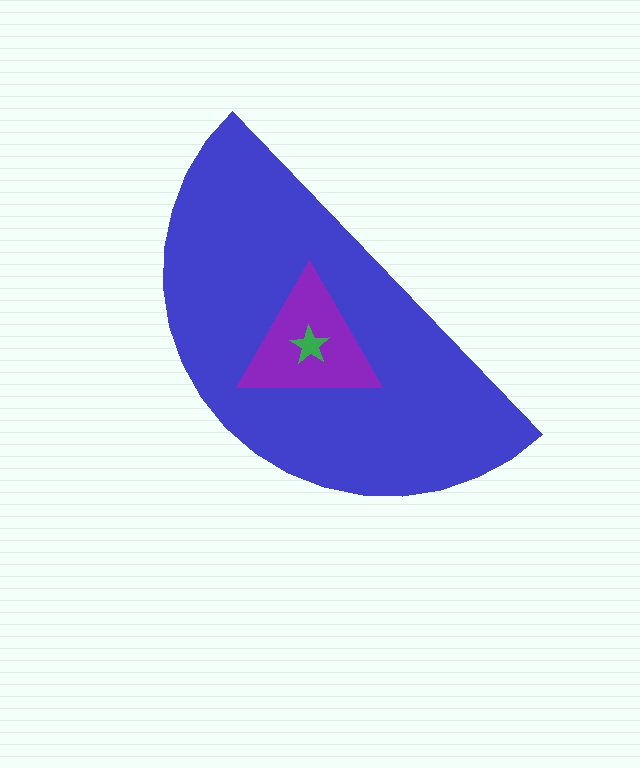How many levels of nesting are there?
3.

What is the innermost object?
The green star.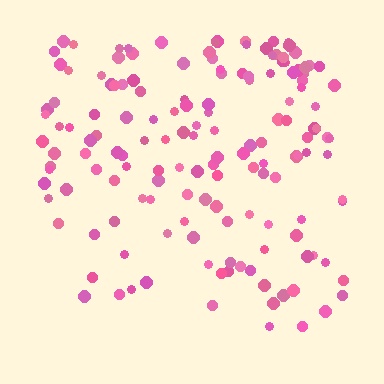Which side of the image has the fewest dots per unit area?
The bottom.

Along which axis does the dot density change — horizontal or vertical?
Vertical.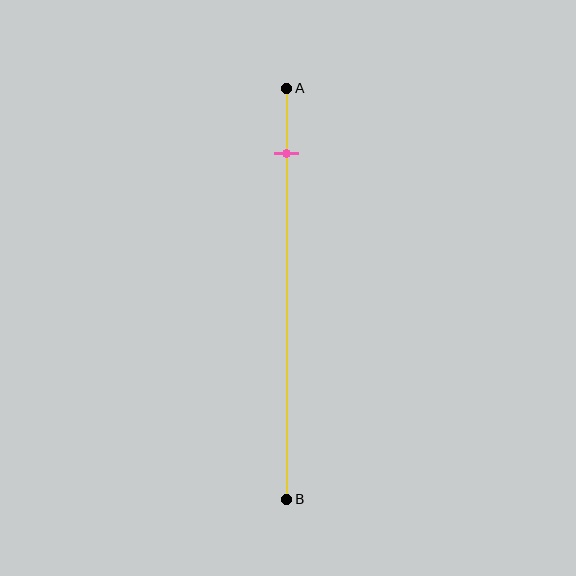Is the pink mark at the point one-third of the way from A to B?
No, the mark is at about 15% from A, not at the 33% one-third point.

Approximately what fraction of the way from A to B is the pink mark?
The pink mark is approximately 15% of the way from A to B.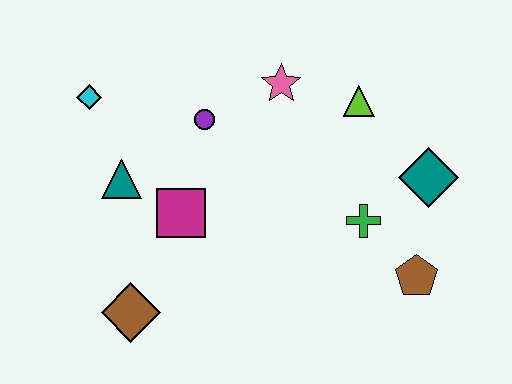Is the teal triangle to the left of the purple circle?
Yes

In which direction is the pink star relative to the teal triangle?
The pink star is to the right of the teal triangle.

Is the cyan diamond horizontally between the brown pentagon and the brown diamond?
No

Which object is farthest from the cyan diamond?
The brown pentagon is farthest from the cyan diamond.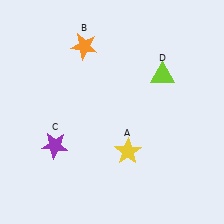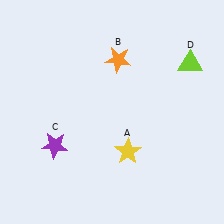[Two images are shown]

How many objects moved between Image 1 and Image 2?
2 objects moved between the two images.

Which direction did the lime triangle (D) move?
The lime triangle (D) moved right.